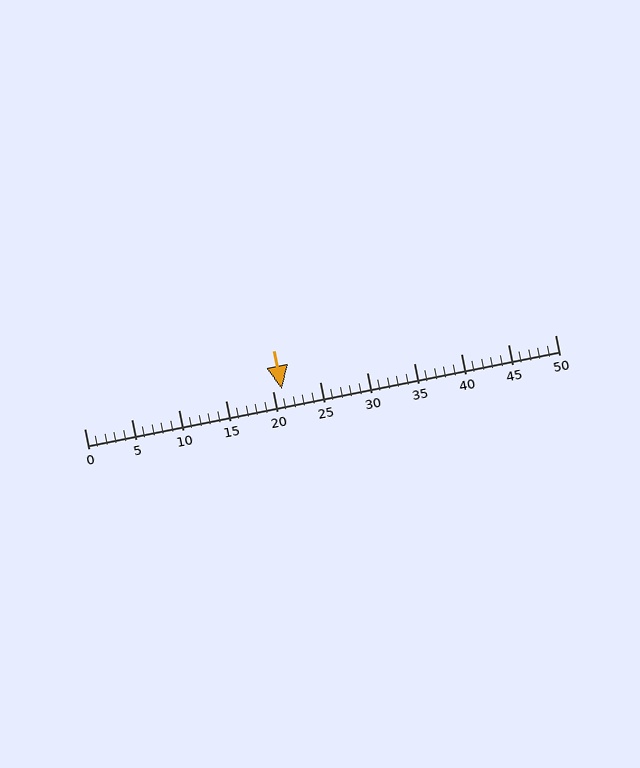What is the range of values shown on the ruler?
The ruler shows values from 0 to 50.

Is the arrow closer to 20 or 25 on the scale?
The arrow is closer to 20.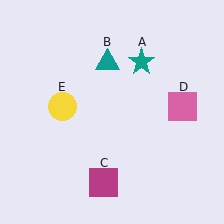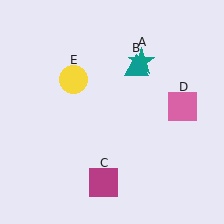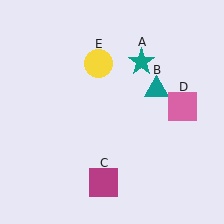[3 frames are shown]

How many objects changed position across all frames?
2 objects changed position: teal triangle (object B), yellow circle (object E).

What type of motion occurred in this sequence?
The teal triangle (object B), yellow circle (object E) rotated clockwise around the center of the scene.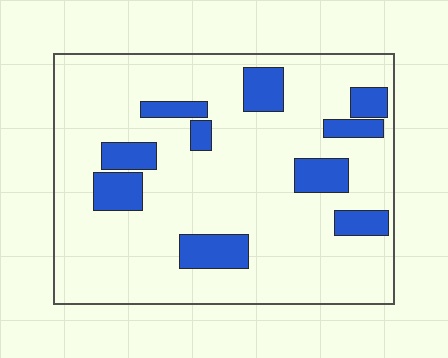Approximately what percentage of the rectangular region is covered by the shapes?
Approximately 20%.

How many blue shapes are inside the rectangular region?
10.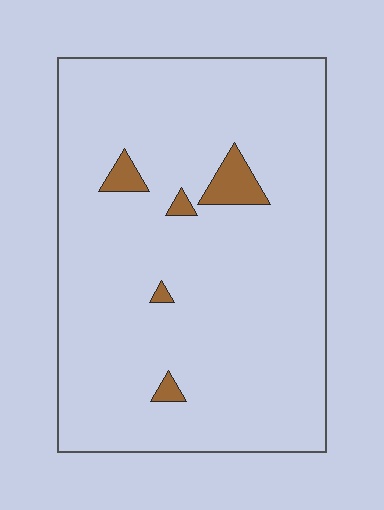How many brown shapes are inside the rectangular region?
5.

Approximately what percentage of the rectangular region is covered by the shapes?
Approximately 5%.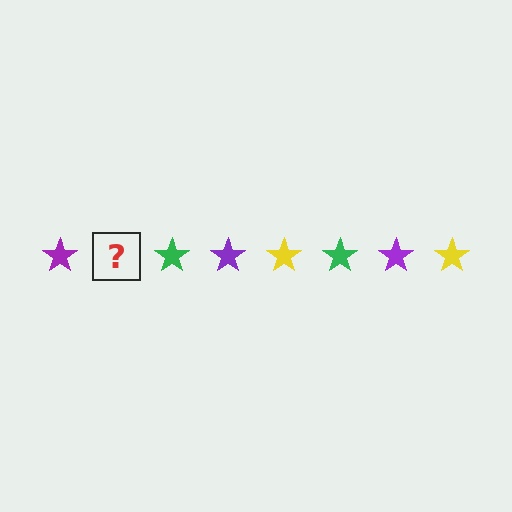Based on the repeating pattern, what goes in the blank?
The blank should be a yellow star.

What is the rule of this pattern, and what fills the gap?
The rule is that the pattern cycles through purple, yellow, green stars. The gap should be filled with a yellow star.